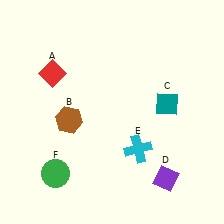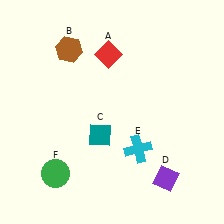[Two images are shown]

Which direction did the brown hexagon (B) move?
The brown hexagon (B) moved up.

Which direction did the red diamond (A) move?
The red diamond (A) moved right.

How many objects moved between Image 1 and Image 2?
3 objects moved between the two images.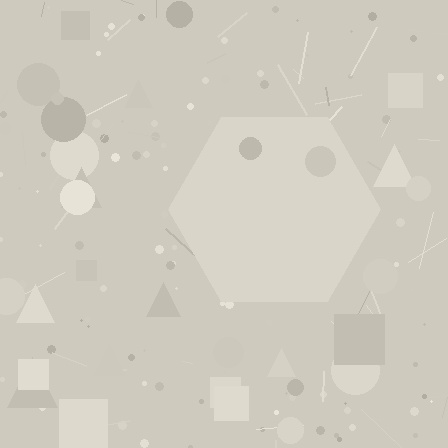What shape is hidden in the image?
A hexagon is hidden in the image.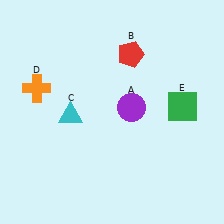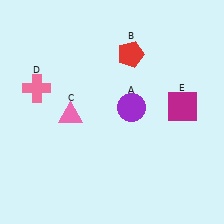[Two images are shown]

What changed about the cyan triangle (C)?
In Image 1, C is cyan. In Image 2, it changed to pink.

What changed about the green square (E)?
In Image 1, E is green. In Image 2, it changed to magenta.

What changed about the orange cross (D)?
In Image 1, D is orange. In Image 2, it changed to pink.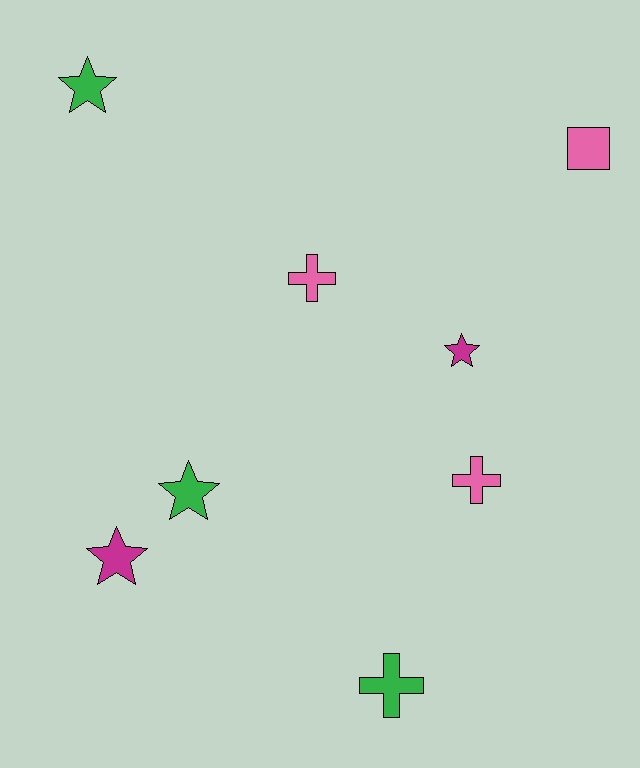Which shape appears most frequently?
Star, with 4 objects.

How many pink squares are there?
There is 1 pink square.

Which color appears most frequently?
Pink, with 3 objects.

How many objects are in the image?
There are 8 objects.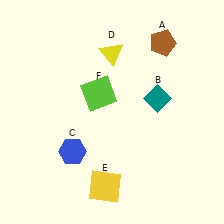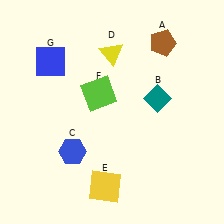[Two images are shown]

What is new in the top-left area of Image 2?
A blue square (G) was added in the top-left area of Image 2.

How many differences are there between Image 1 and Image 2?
There is 1 difference between the two images.